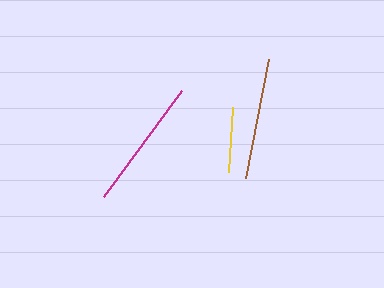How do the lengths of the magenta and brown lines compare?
The magenta and brown lines are approximately the same length.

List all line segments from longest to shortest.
From longest to shortest: magenta, brown, yellow.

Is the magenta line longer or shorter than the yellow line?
The magenta line is longer than the yellow line.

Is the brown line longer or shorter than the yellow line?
The brown line is longer than the yellow line.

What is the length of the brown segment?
The brown segment is approximately 121 pixels long.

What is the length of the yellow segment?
The yellow segment is approximately 65 pixels long.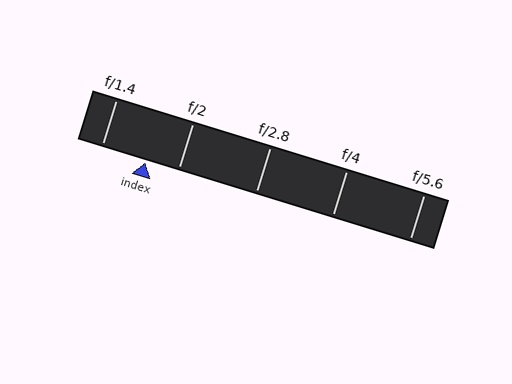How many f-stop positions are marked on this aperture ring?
There are 5 f-stop positions marked.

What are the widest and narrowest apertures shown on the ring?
The widest aperture shown is f/1.4 and the narrowest is f/5.6.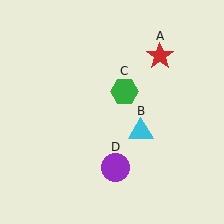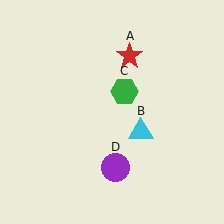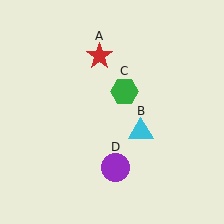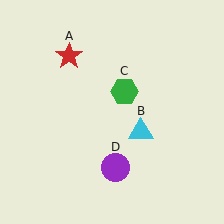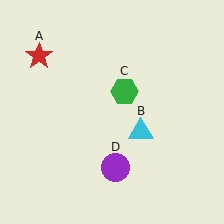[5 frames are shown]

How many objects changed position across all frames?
1 object changed position: red star (object A).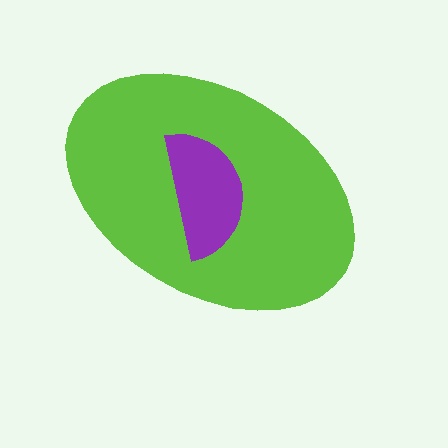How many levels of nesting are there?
2.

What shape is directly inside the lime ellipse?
The purple semicircle.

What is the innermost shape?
The purple semicircle.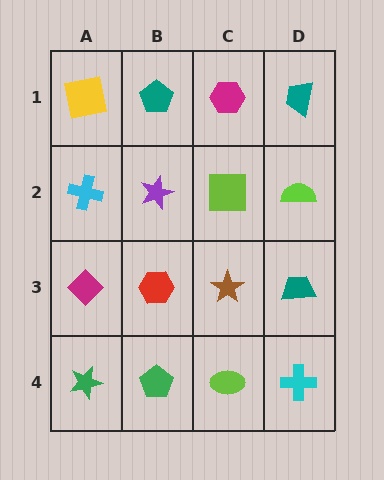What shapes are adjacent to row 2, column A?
A yellow square (row 1, column A), a magenta diamond (row 3, column A), a purple star (row 2, column B).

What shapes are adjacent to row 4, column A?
A magenta diamond (row 3, column A), a green pentagon (row 4, column B).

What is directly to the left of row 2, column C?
A purple star.